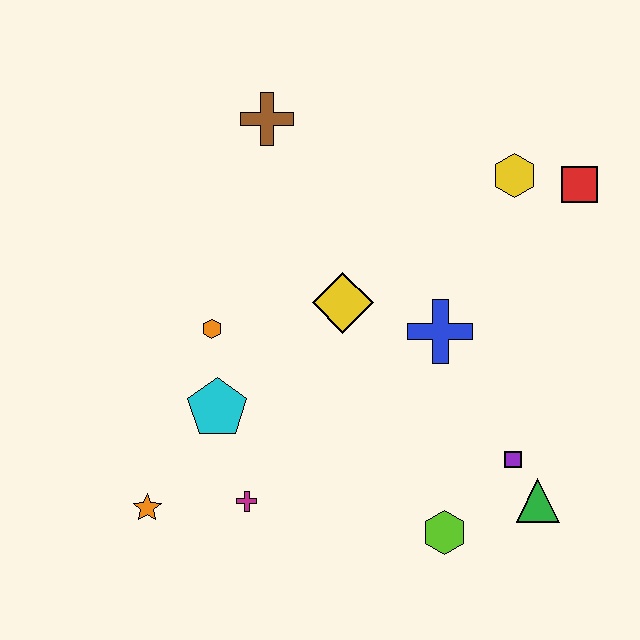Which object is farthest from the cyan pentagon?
The red square is farthest from the cyan pentagon.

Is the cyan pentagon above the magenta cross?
Yes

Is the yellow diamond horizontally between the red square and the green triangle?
No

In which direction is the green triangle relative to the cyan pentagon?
The green triangle is to the right of the cyan pentagon.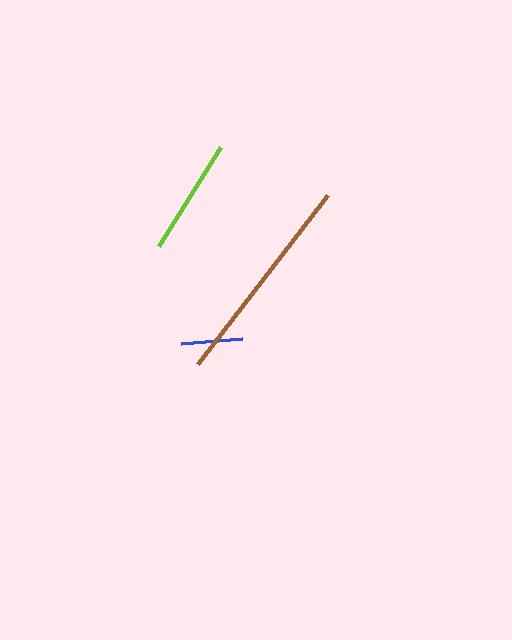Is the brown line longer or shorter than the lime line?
The brown line is longer than the lime line.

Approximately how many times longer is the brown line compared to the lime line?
The brown line is approximately 1.8 times the length of the lime line.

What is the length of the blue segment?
The blue segment is approximately 62 pixels long.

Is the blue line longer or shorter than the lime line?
The lime line is longer than the blue line.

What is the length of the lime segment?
The lime segment is approximately 117 pixels long.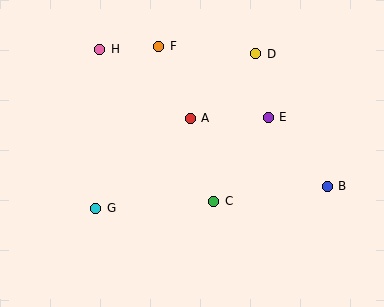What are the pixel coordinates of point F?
Point F is at (159, 46).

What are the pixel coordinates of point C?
Point C is at (214, 201).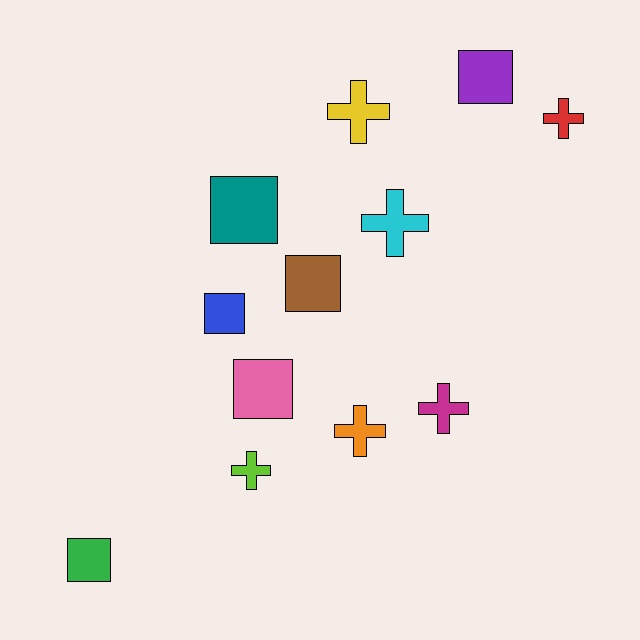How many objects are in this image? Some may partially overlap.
There are 12 objects.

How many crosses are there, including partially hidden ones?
There are 6 crosses.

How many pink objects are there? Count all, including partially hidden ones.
There is 1 pink object.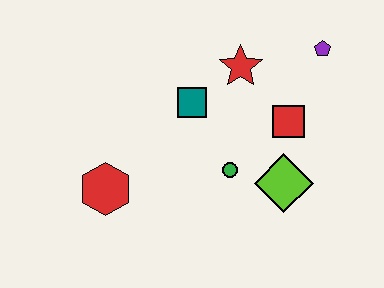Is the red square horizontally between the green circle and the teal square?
No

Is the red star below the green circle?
No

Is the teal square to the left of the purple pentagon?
Yes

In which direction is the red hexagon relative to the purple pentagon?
The red hexagon is to the left of the purple pentagon.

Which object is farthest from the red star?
The red hexagon is farthest from the red star.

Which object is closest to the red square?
The lime diamond is closest to the red square.